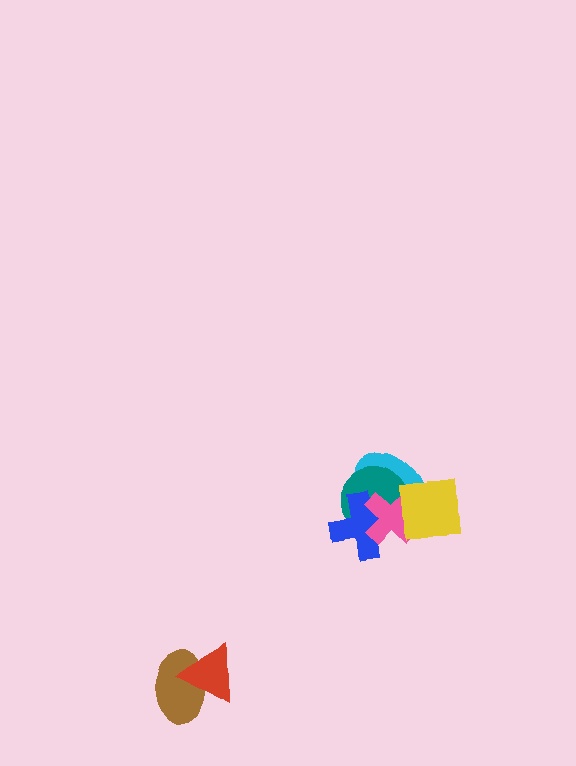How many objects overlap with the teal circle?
4 objects overlap with the teal circle.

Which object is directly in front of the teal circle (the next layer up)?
The blue cross is directly in front of the teal circle.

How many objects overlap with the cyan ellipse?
4 objects overlap with the cyan ellipse.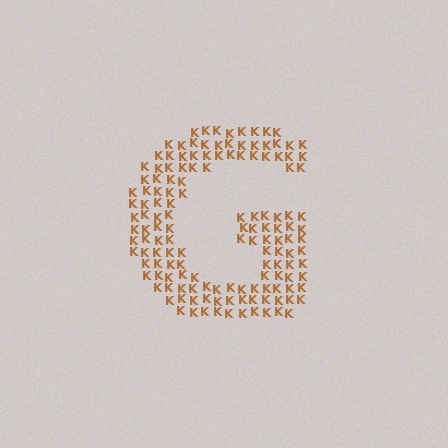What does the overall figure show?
The overall figure shows the letter G.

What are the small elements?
The small elements are letter K's.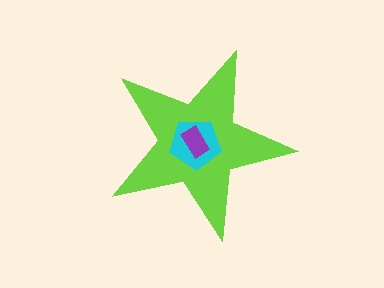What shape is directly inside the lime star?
The cyan pentagon.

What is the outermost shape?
The lime star.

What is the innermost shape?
The purple rectangle.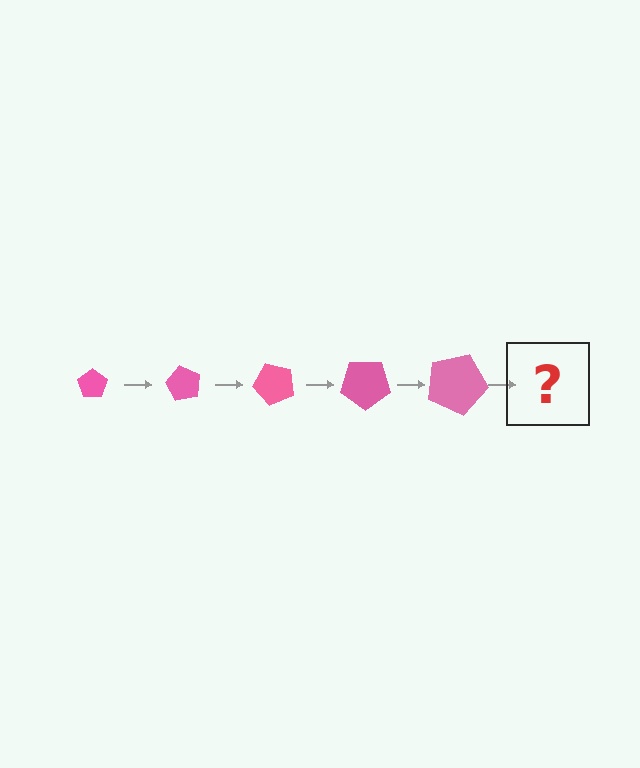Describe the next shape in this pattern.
It should be a pentagon, larger than the previous one and rotated 300 degrees from the start.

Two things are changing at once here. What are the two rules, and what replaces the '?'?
The two rules are that the pentagon grows larger each step and it rotates 60 degrees each step. The '?' should be a pentagon, larger than the previous one and rotated 300 degrees from the start.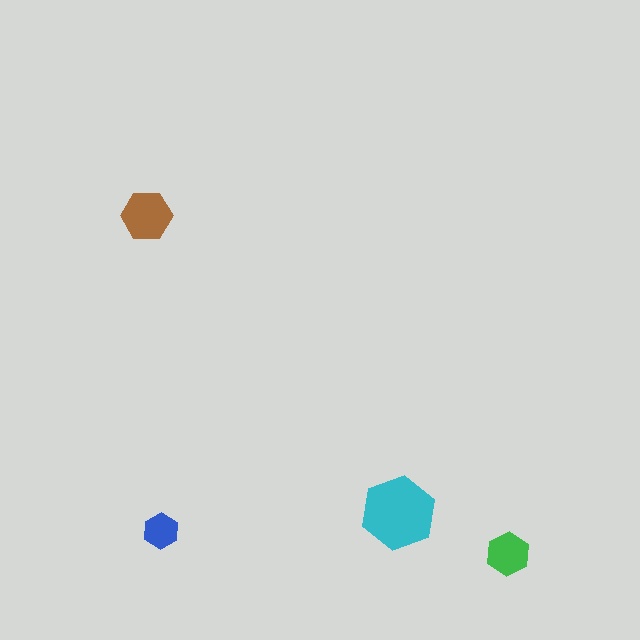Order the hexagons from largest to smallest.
the cyan one, the brown one, the green one, the blue one.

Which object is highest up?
The brown hexagon is topmost.